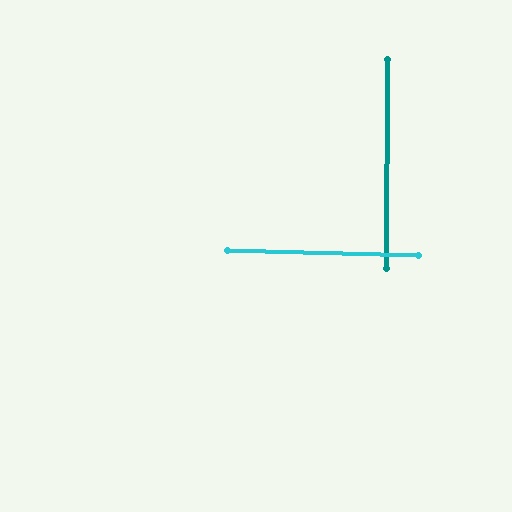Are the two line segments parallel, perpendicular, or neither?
Perpendicular — they meet at approximately 89°.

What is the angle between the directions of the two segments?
Approximately 89 degrees.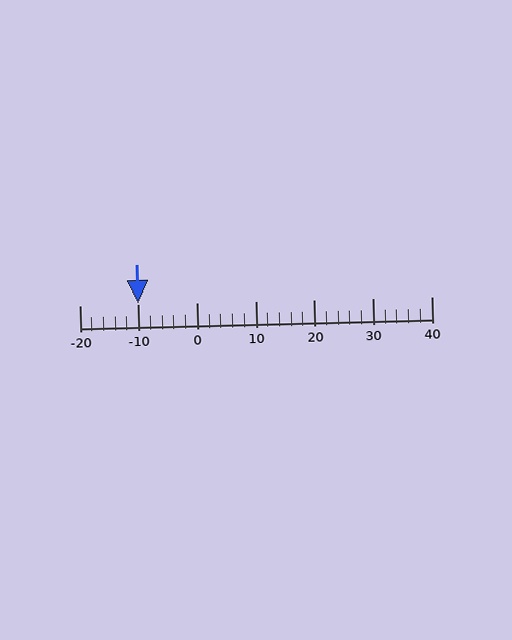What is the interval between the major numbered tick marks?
The major tick marks are spaced 10 units apart.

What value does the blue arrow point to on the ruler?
The blue arrow points to approximately -10.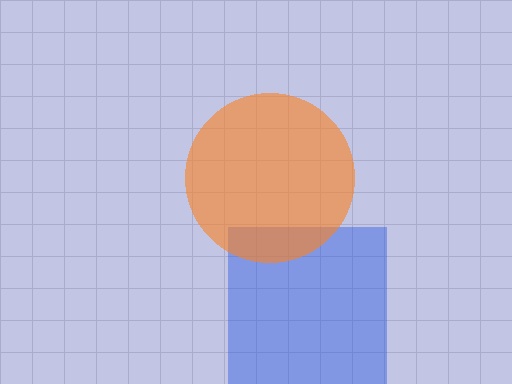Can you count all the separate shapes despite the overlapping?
Yes, there are 2 separate shapes.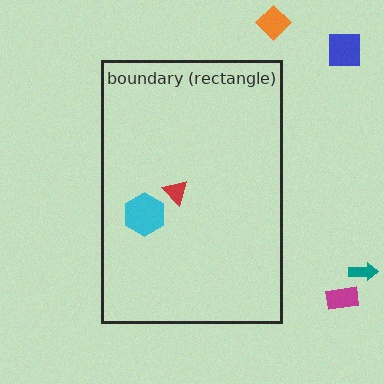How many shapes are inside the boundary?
2 inside, 4 outside.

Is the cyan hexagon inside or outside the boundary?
Inside.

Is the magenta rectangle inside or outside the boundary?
Outside.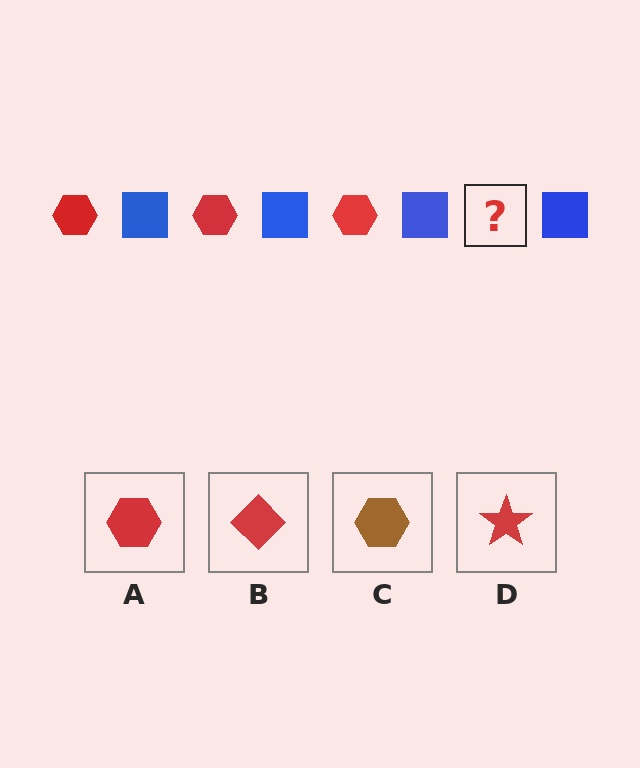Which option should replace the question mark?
Option A.